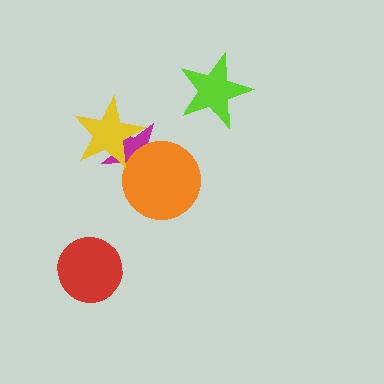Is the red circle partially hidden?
No, no other shape covers it.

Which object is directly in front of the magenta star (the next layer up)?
The orange circle is directly in front of the magenta star.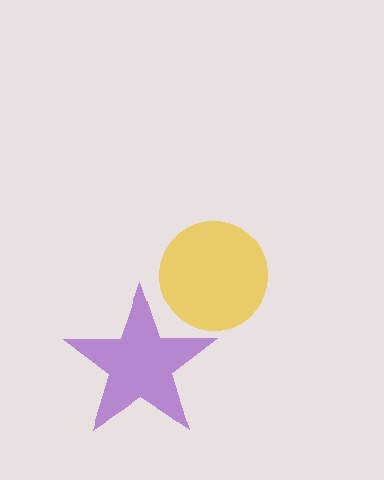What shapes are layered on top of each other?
The layered shapes are: a yellow circle, a purple star.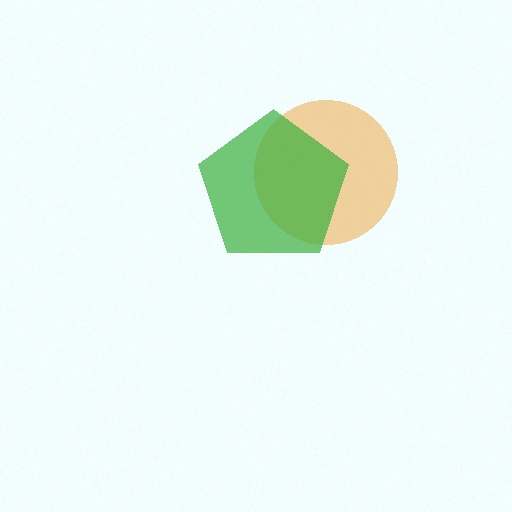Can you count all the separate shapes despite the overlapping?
Yes, there are 2 separate shapes.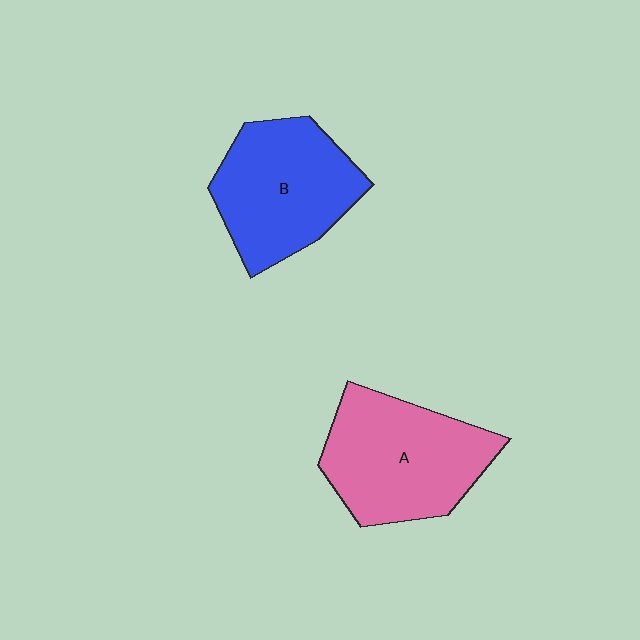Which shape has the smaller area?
Shape B (blue).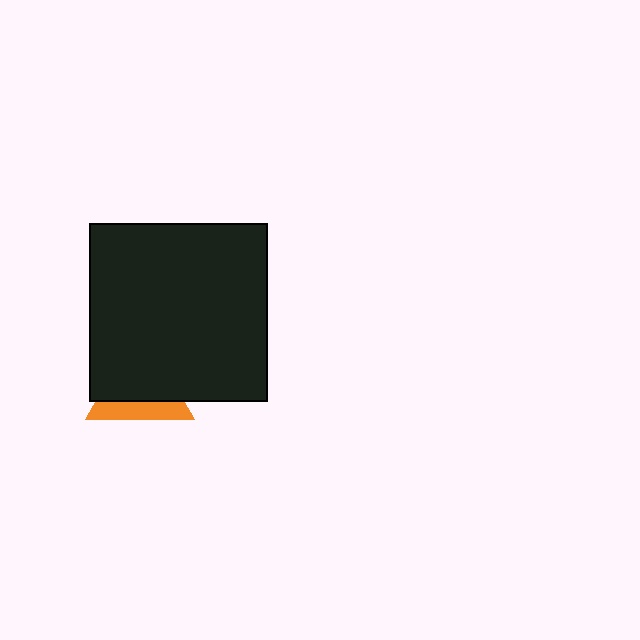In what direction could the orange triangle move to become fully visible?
The orange triangle could move down. That would shift it out from behind the black square entirely.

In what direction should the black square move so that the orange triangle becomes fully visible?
The black square should move up. That is the shortest direction to clear the overlap and leave the orange triangle fully visible.